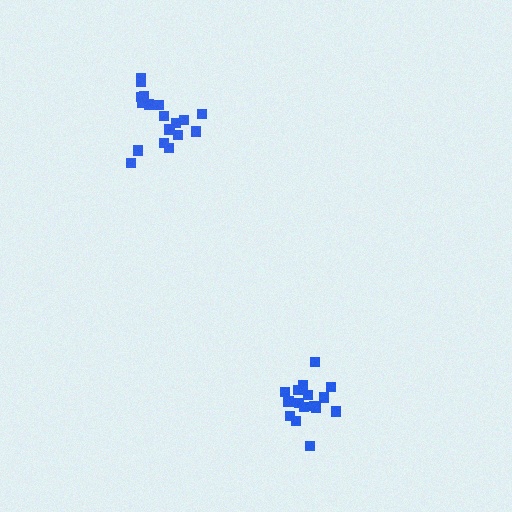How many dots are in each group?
Group 1: 18 dots, Group 2: 18 dots (36 total).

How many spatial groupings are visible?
There are 2 spatial groupings.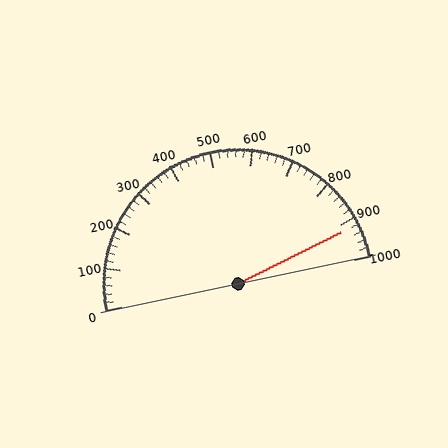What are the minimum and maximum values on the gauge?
The gauge ranges from 0 to 1000.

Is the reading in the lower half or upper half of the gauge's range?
The reading is in the upper half of the range (0 to 1000).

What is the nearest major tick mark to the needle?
The nearest major tick mark is 900.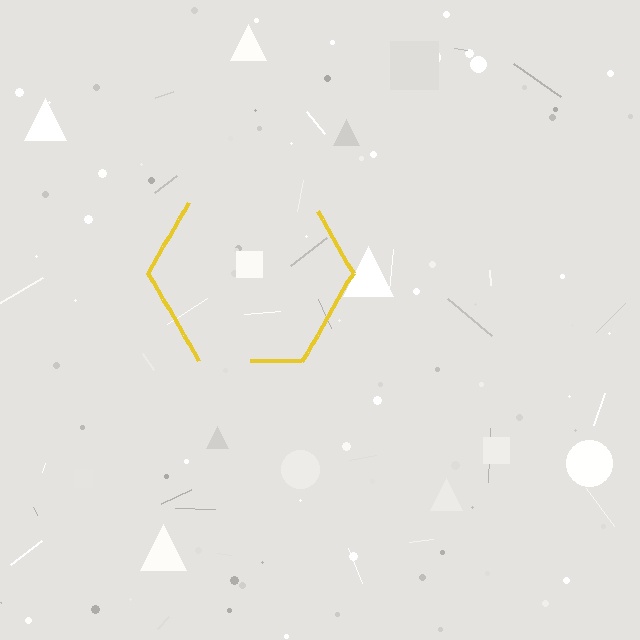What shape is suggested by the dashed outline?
The dashed outline suggests a hexagon.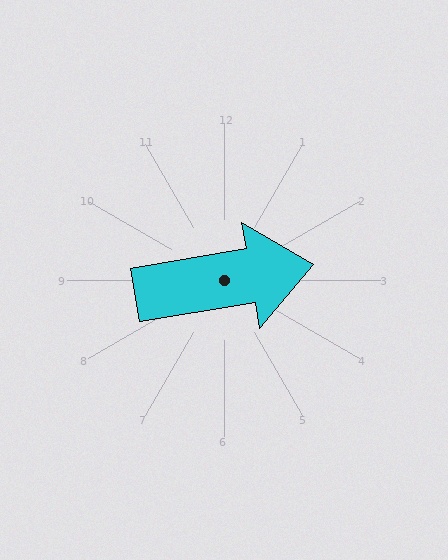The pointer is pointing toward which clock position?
Roughly 3 o'clock.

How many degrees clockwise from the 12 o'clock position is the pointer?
Approximately 80 degrees.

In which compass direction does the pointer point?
East.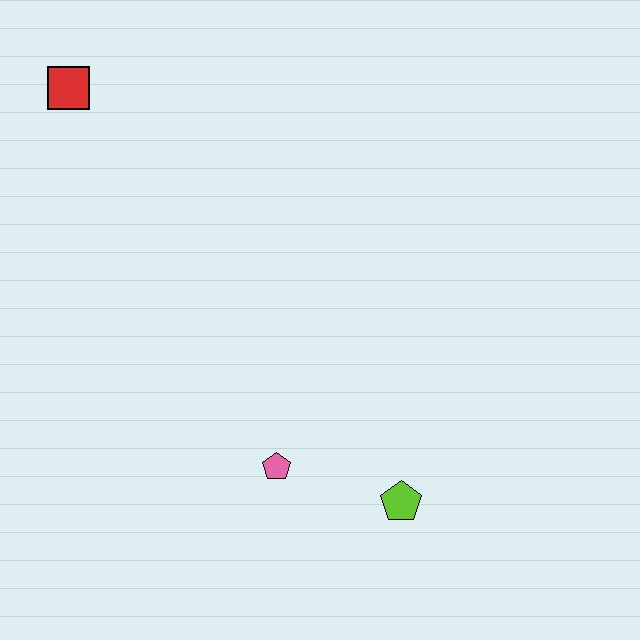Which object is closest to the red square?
The pink pentagon is closest to the red square.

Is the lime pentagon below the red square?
Yes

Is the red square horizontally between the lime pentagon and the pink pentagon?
No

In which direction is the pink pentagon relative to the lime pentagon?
The pink pentagon is to the left of the lime pentagon.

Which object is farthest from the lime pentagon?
The red square is farthest from the lime pentagon.